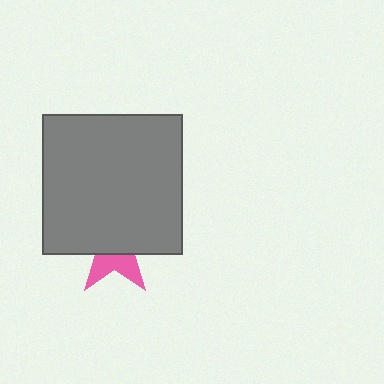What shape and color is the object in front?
The object in front is a gray square.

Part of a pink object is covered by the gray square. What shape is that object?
It is a star.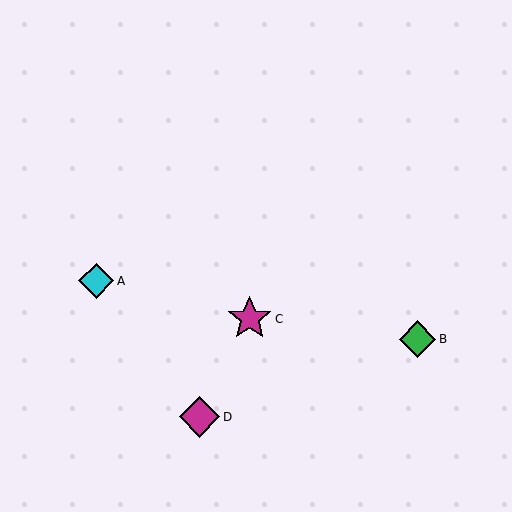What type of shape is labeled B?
Shape B is a green diamond.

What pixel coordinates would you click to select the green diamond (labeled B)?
Click at (418, 339) to select the green diamond B.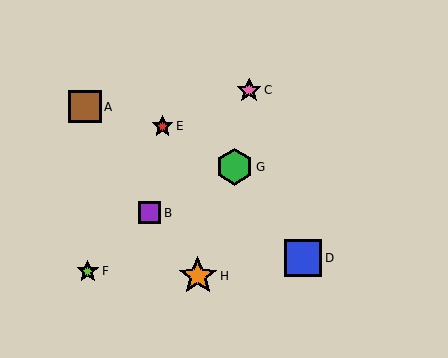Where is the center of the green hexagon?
The center of the green hexagon is at (235, 167).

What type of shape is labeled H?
Shape H is an orange star.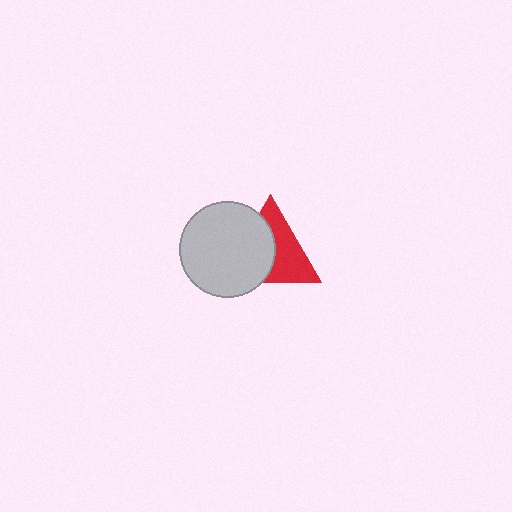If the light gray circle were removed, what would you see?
You would see the complete red triangle.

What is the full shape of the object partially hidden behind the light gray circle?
The partially hidden object is a red triangle.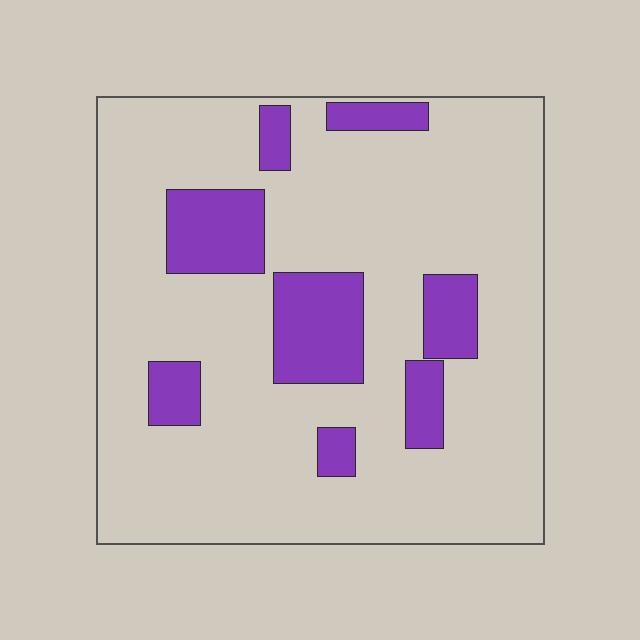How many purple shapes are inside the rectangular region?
8.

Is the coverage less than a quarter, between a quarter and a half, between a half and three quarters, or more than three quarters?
Less than a quarter.